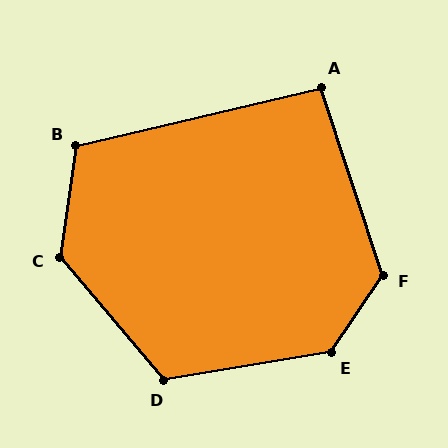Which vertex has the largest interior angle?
E, at approximately 133 degrees.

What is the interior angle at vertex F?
Approximately 128 degrees (obtuse).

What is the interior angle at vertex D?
Approximately 121 degrees (obtuse).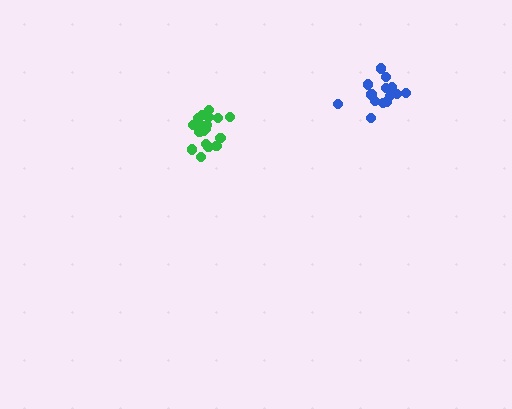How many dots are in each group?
Group 1: 14 dots, Group 2: 18 dots (32 total).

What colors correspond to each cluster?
The clusters are colored: blue, green.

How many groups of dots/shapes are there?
There are 2 groups.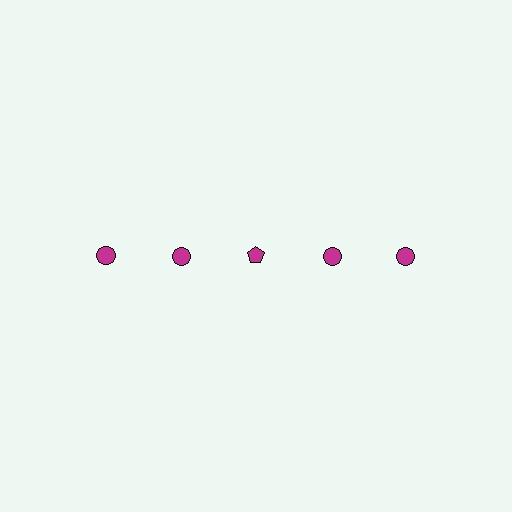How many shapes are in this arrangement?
There are 5 shapes arranged in a grid pattern.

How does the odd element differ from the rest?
It has a different shape: pentagon instead of circle.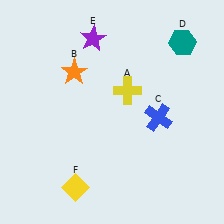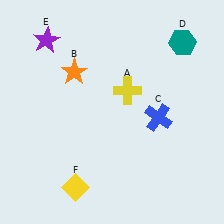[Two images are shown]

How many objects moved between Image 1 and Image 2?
1 object moved between the two images.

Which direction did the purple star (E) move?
The purple star (E) moved left.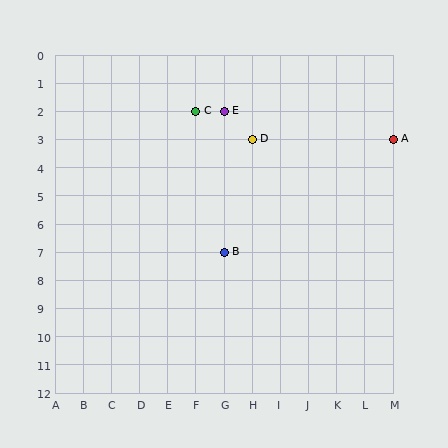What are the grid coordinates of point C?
Point C is at grid coordinates (F, 2).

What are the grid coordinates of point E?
Point E is at grid coordinates (G, 2).